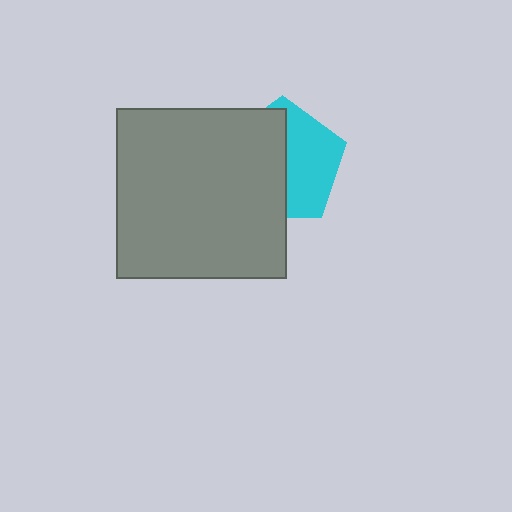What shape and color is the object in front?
The object in front is a gray square.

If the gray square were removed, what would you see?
You would see the complete cyan pentagon.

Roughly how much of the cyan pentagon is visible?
About half of it is visible (roughly 46%).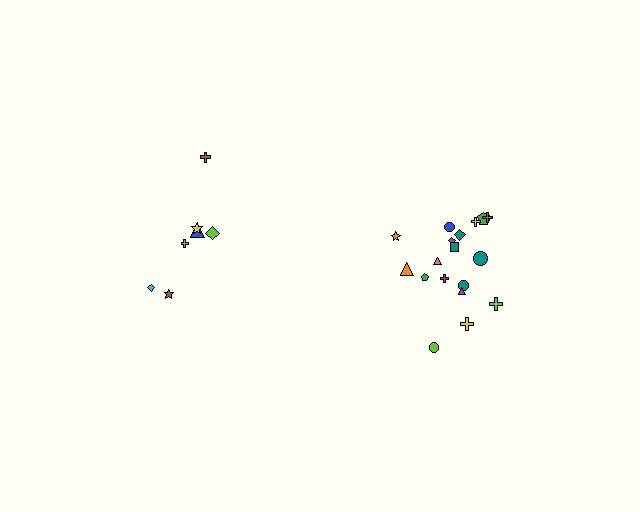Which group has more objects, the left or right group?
The right group.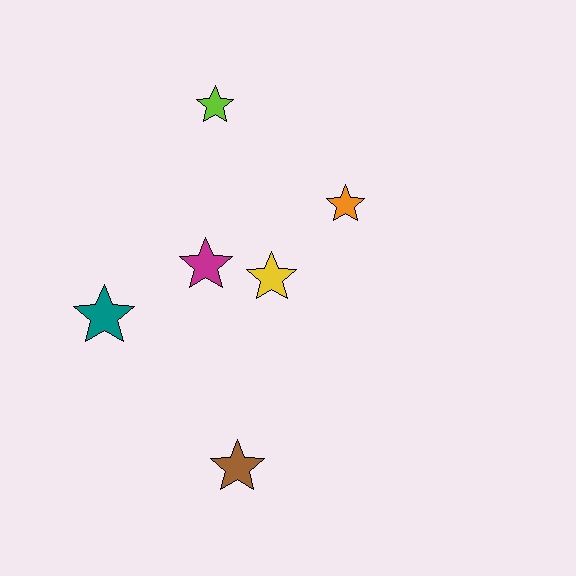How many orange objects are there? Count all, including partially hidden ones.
There is 1 orange object.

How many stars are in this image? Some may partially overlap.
There are 6 stars.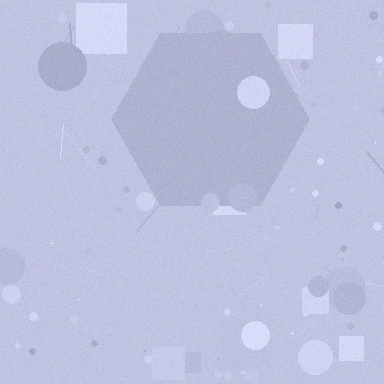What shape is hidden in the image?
A hexagon is hidden in the image.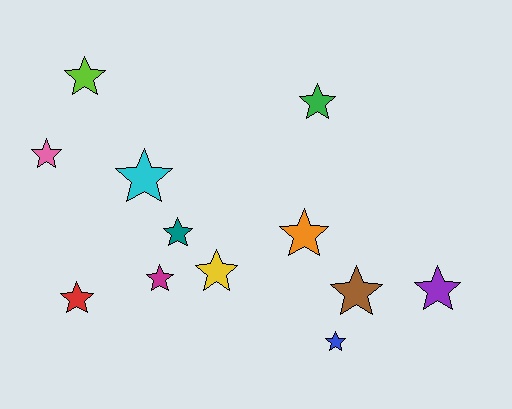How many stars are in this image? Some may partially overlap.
There are 12 stars.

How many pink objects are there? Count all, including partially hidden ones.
There is 1 pink object.